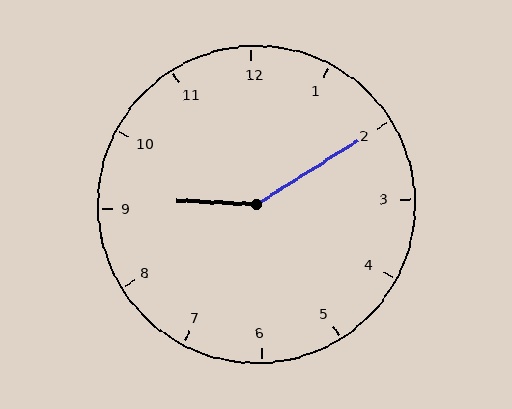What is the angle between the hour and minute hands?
Approximately 145 degrees.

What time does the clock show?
9:10.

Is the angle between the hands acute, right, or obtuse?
It is obtuse.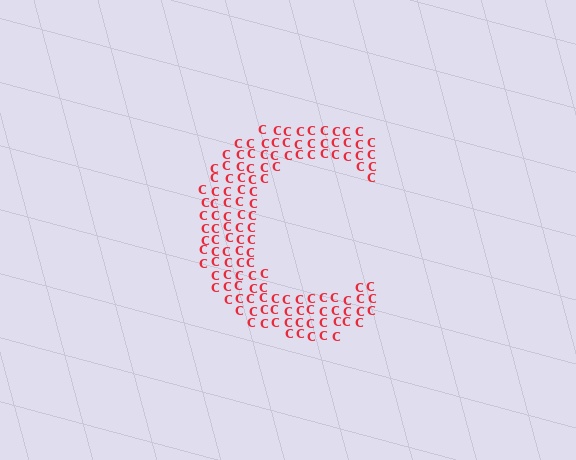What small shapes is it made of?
It is made of small letter C's.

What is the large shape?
The large shape is the letter C.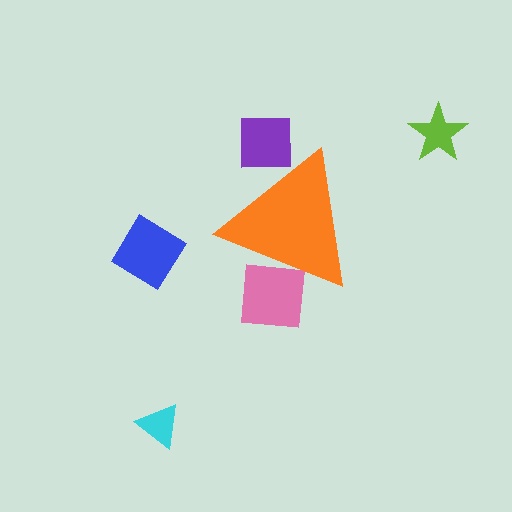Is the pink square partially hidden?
Yes, the pink square is partially hidden behind the orange triangle.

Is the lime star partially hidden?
No, the lime star is fully visible.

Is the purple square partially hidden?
Yes, the purple square is partially hidden behind the orange triangle.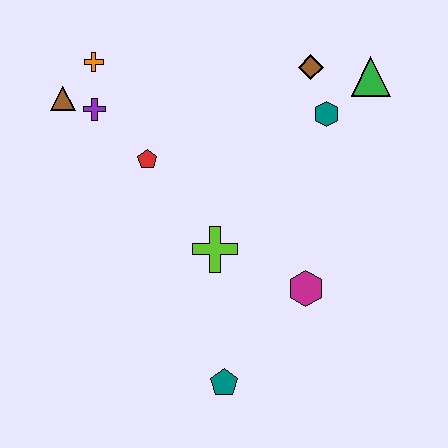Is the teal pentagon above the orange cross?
No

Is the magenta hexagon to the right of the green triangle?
No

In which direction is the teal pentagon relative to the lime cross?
The teal pentagon is below the lime cross.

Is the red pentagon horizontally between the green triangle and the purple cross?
Yes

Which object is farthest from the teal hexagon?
The teal pentagon is farthest from the teal hexagon.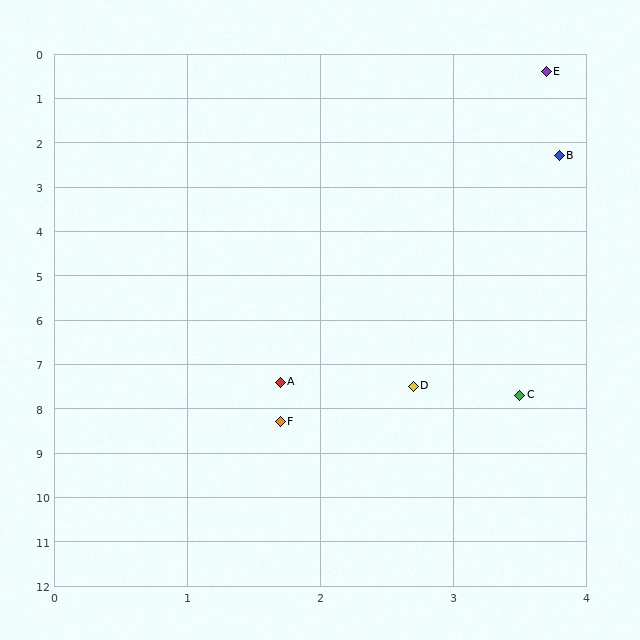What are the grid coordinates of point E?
Point E is at approximately (3.7, 0.4).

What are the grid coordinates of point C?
Point C is at approximately (3.5, 7.7).